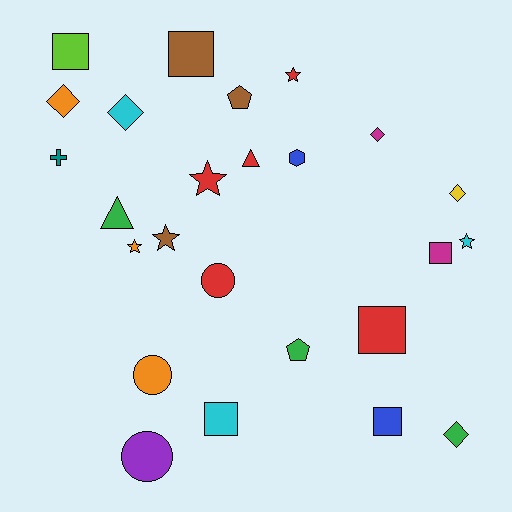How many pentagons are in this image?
There are 2 pentagons.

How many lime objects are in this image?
There is 1 lime object.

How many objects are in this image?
There are 25 objects.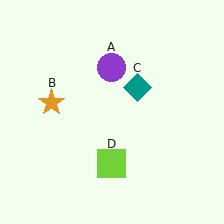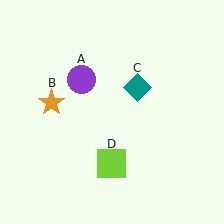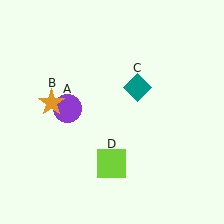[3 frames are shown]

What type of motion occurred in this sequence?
The purple circle (object A) rotated counterclockwise around the center of the scene.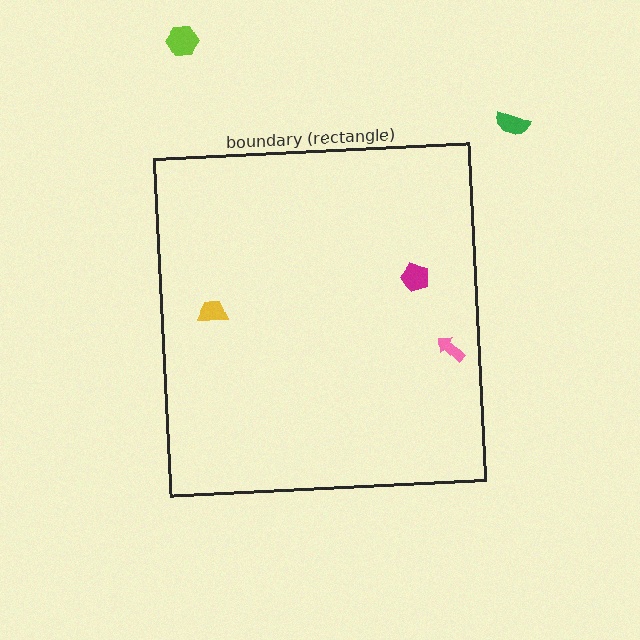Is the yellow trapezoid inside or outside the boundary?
Inside.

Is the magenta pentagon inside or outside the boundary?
Inside.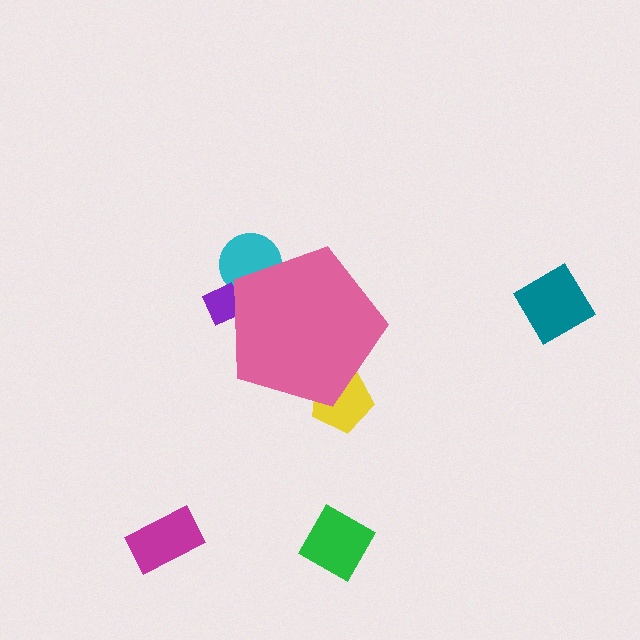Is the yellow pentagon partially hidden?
Yes, the yellow pentagon is partially hidden behind the pink pentagon.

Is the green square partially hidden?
No, the green square is fully visible.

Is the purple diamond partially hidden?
Yes, the purple diamond is partially hidden behind the pink pentagon.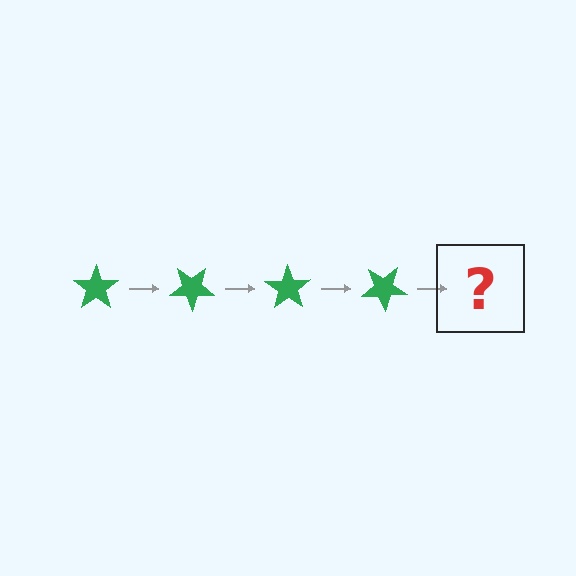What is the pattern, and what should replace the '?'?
The pattern is that the star rotates 35 degrees each step. The '?' should be a green star rotated 140 degrees.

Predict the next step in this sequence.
The next step is a green star rotated 140 degrees.